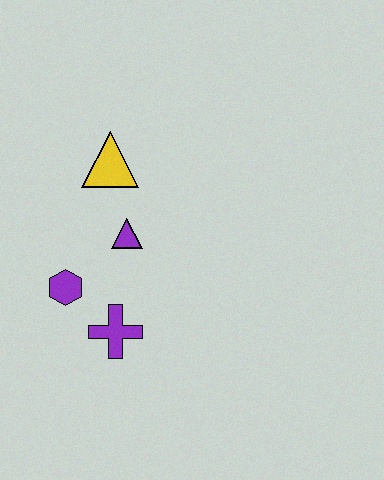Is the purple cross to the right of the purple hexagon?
Yes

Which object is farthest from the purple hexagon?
The yellow triangle is farthest from the purple hexagon.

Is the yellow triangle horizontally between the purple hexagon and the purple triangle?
Yes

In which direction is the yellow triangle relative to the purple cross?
The yellow triangle is above the purple cross.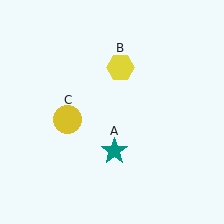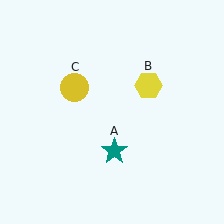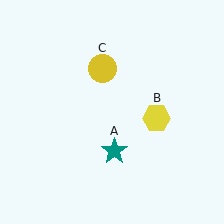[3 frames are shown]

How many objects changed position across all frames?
2 objects changed position: yellow hexagon (object B), yellow circle (object C).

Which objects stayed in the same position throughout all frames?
Teal star (object A) remained stationary.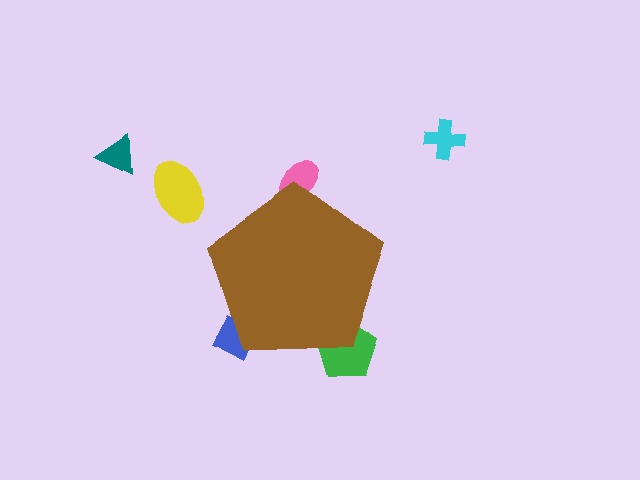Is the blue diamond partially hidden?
Yes, the blue diamond is partially hidden behind the brown pentagon.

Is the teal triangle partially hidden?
No, the teal triangle is fully visible.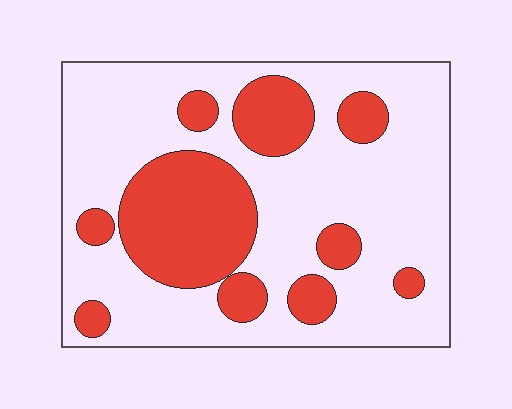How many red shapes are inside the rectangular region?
10.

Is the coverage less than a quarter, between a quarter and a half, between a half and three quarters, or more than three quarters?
Between a quarter and a half.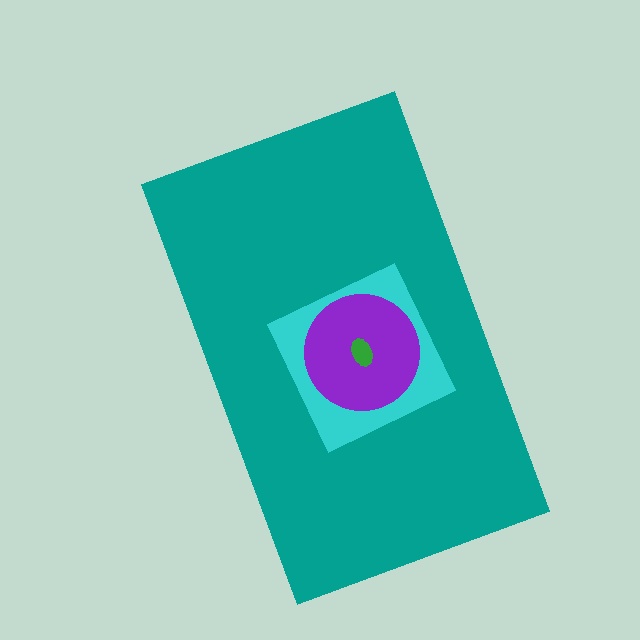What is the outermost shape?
The teal rectangle.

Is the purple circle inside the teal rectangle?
Yes.